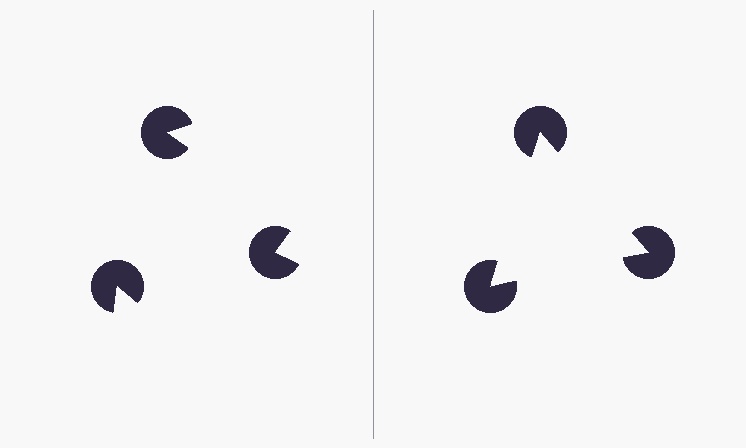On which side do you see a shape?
An illusory triangle appears on the right side. On the left side the wedge cuts are rotated, so no coherent shape forms.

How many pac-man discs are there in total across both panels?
6 — 3 on each side.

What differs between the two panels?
The pac-man discs are positioned identically on both sides; only the wedge orientations differ. On the right they align to a triangle; on the left they are misaligned.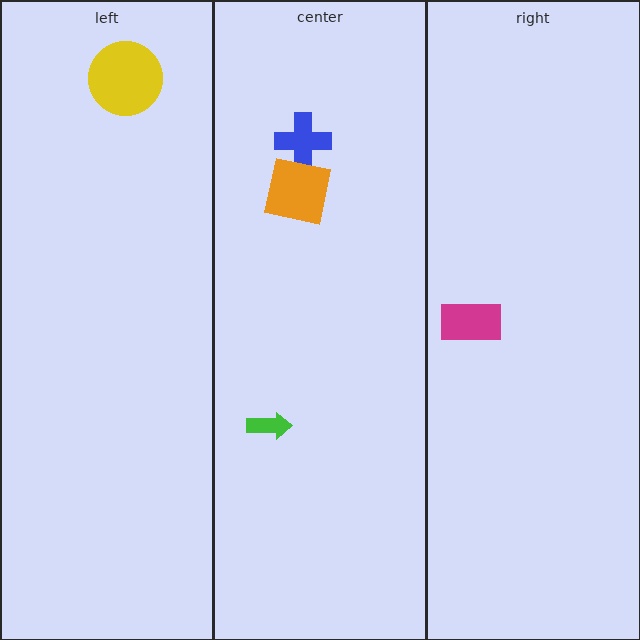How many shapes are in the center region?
3.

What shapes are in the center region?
The blue cross, the orange square, the green arrow.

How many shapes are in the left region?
1.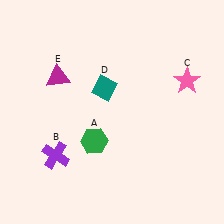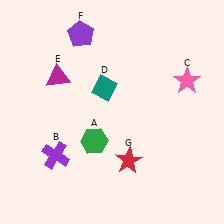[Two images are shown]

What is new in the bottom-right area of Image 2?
A red star (G) was added in the bottom-right area of Image 2.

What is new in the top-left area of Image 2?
A purple pentagon (F) was added in the top-left area of Image 2.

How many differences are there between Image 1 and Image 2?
There are 2 differences between the two images.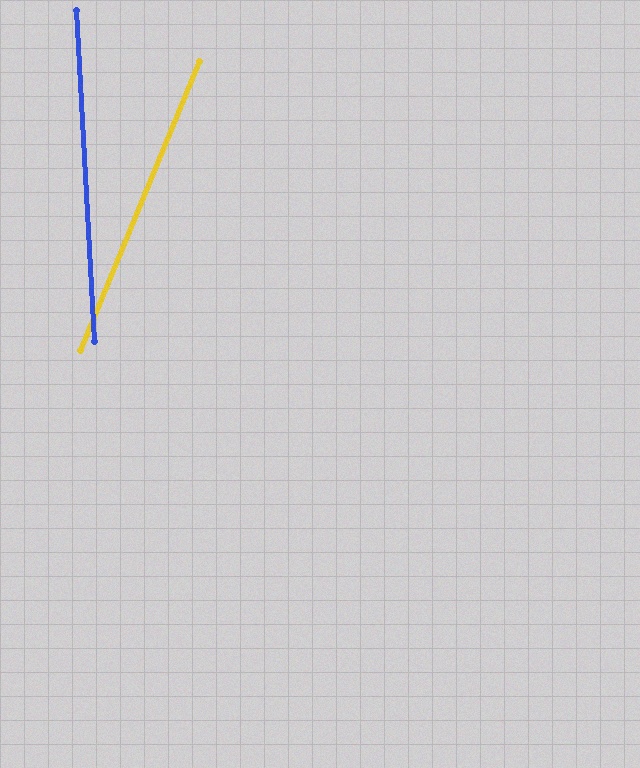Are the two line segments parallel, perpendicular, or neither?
Neither parallel nor perpendicular — they differ by about 26°.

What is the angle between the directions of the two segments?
Approximately 26 degrees.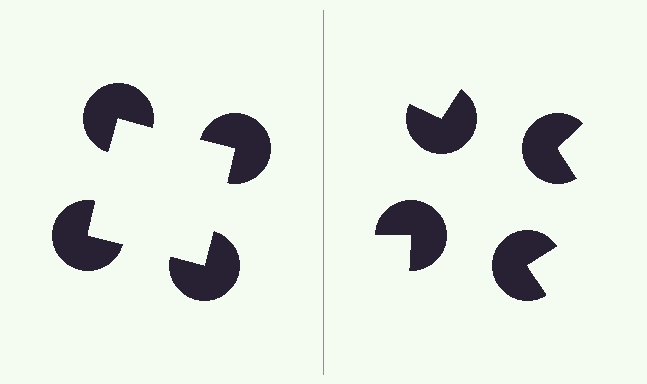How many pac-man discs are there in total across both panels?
8 — 4 on each side.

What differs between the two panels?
The pac-man discs are positioned identically on both sides; only the wedge orientations differ. On the left they align to a square; on the right they are misaligned.